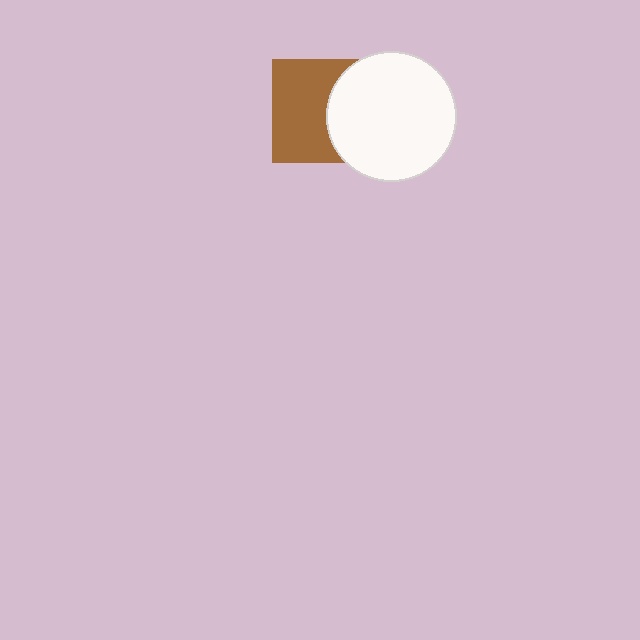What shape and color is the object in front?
The object in front is a white circle.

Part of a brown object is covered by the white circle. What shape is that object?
It is a square.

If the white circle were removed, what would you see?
You would see the complete brown square.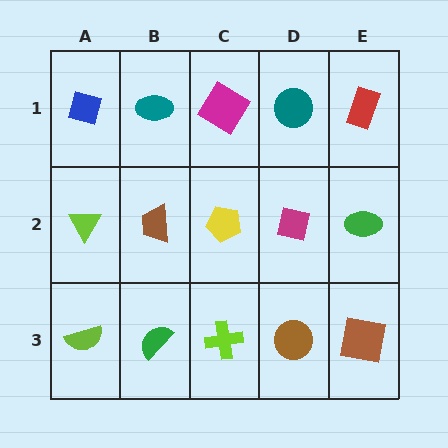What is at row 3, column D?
A brown circle.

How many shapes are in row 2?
5 shapes.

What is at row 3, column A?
A lime semicircle.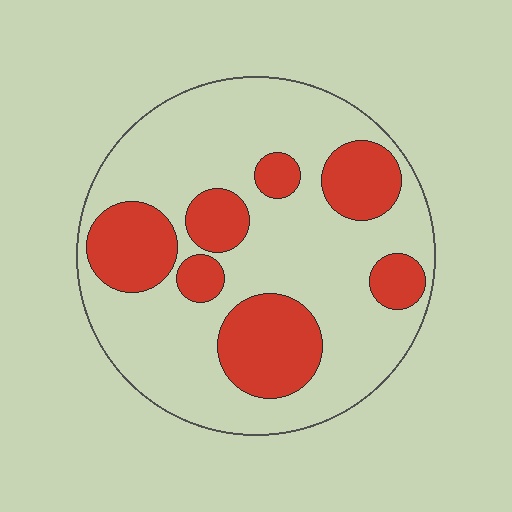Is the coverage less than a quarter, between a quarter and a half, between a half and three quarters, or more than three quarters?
Between a quarter and a half.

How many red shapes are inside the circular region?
7.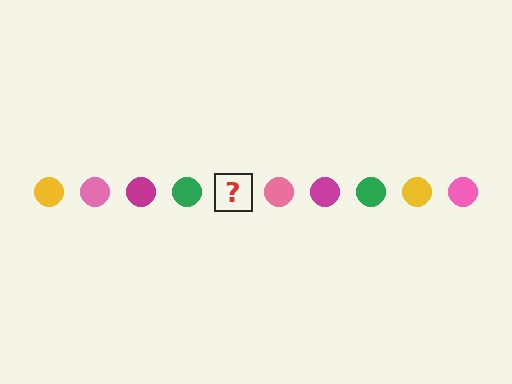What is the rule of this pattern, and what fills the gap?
The rule is that the pattern cycles through yellow, pink, magenta, green circles. The gap should be filled with a yellow circle.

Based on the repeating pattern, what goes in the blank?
The blank should be a yellow circle.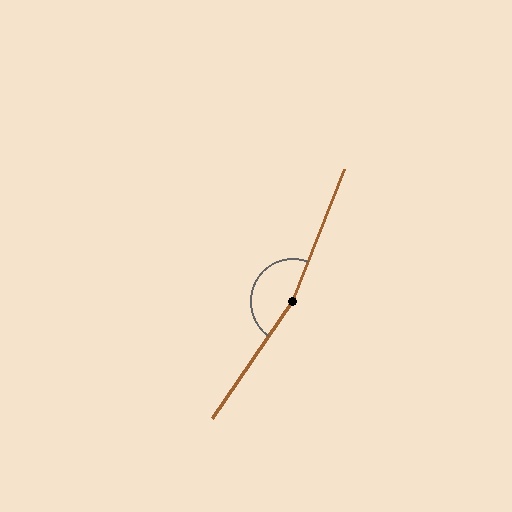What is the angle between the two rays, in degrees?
Approximately 166 degrees.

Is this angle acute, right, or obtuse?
It is obtuse.